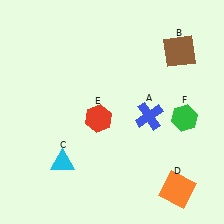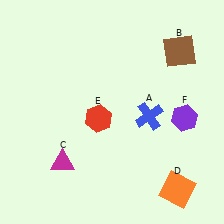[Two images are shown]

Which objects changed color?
C changed from cyan to magenta. F changed from green to purple.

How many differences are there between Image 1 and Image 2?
There are 2 differences between the two images.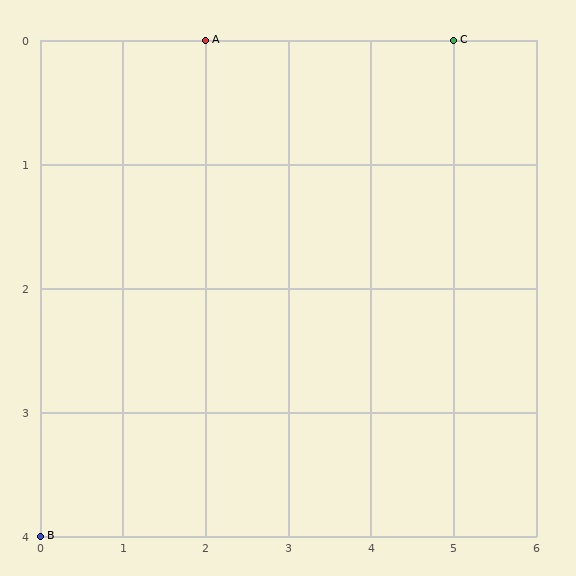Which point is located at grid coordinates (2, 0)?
Point A is at (2, 0).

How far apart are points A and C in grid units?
Points A and C are 3 columns apart.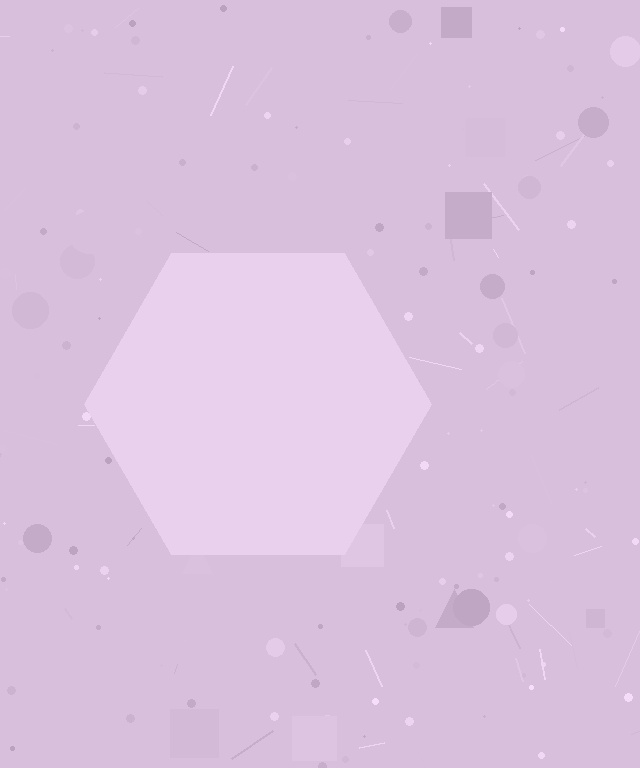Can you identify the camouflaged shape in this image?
The camouflaged shape is a hexagon.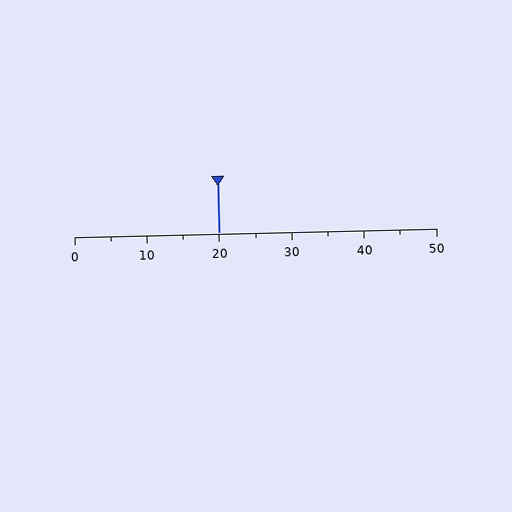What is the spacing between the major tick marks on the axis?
The major ticks are spaced 10 apart.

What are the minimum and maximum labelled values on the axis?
The axis runs from 0 to 50.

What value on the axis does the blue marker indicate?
The marker indicates approximately 20.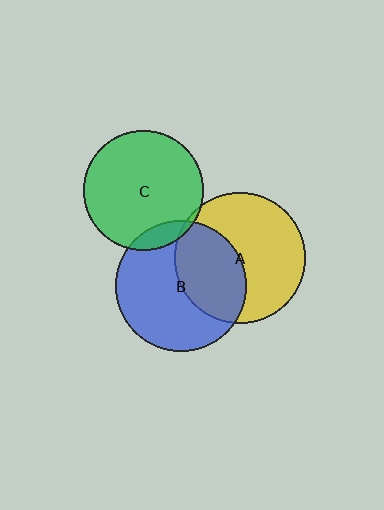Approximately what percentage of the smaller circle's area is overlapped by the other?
Approximately 10%.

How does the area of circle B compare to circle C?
Approximately 1.2 times.